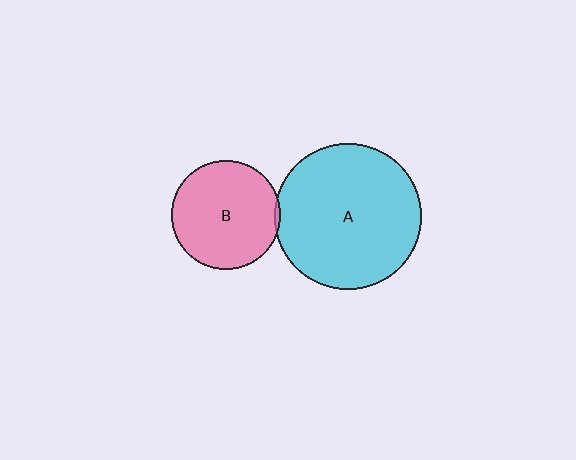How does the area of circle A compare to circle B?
Approximately 1.8 times.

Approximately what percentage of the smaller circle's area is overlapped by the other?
Approximately 5%.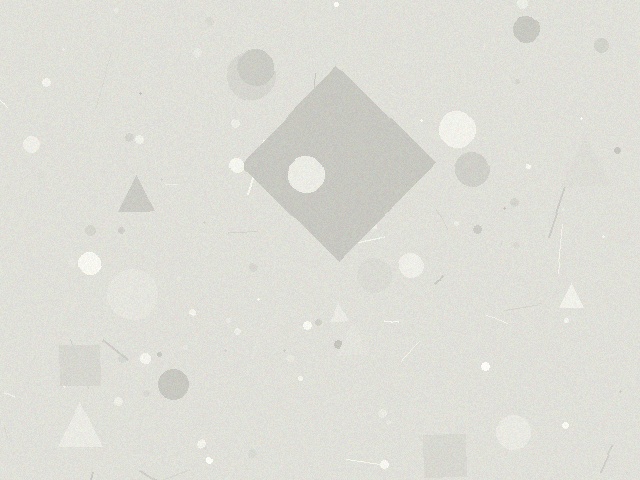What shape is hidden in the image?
A diamond is hidden in the image.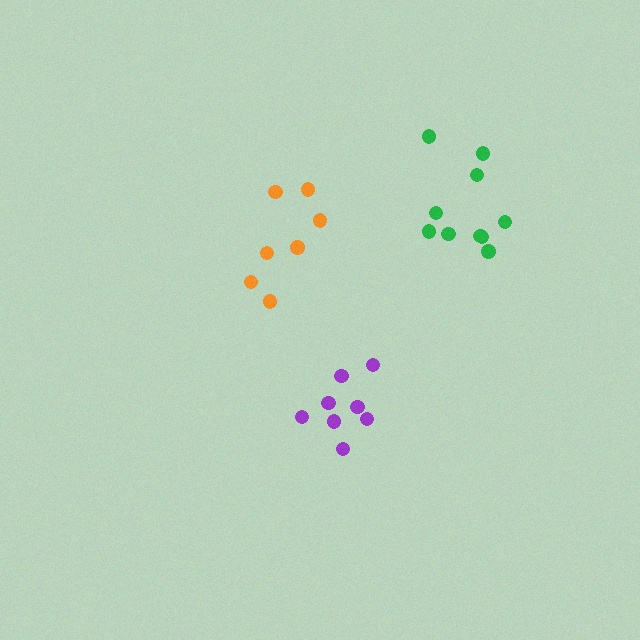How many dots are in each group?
Group 1: 7 dots, Group 2: 8 dots, Group 3: 10 dots (25 total).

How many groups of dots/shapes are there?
There are 3 groups.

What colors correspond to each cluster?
The clusters are colored: orange, purple, green.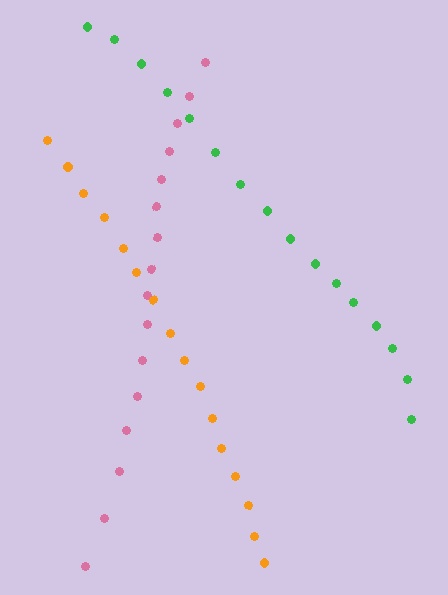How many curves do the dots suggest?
There are 3 distinct paths.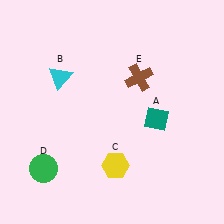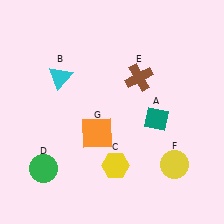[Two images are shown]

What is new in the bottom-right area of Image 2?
A yellow circle (F) was added in the bottom-right area of Image 2.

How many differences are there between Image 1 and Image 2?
There are 2 differences between the two images.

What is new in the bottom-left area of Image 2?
An orange square (G) was added in the bottom-left area of Image 2.